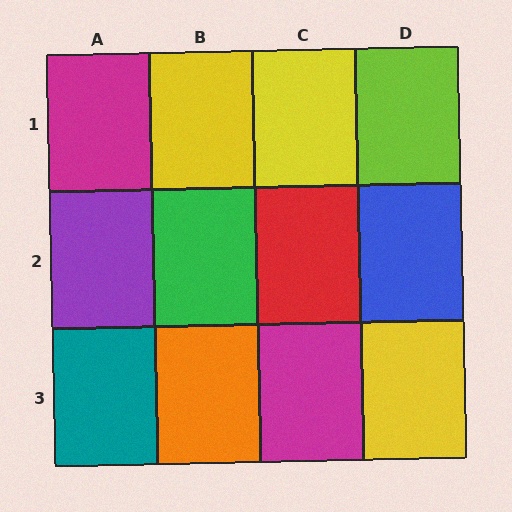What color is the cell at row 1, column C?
Yellow.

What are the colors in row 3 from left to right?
Teal, orange, magenta, yellow.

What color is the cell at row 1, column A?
Magenta.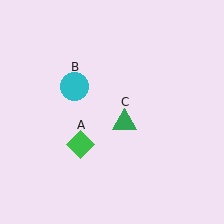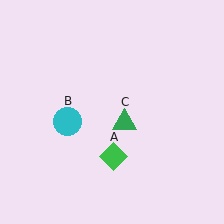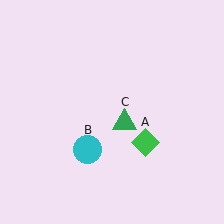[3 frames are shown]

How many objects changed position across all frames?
2 objects changed position: green diamond (object A), cyan circle (object B).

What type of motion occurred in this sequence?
The green diamond (object A), cyan circle (object B) rotated counterclockwise around the center of the scene.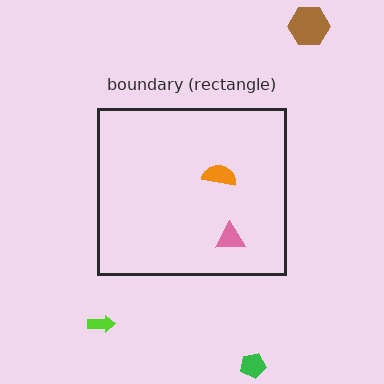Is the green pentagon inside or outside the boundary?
Outside.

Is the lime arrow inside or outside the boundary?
Outside.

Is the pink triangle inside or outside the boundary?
Inside.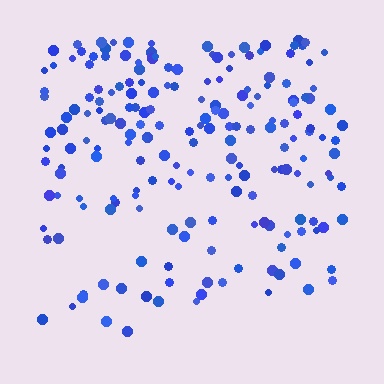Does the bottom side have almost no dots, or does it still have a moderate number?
Still a moderate number, just noticeably fewer than the top.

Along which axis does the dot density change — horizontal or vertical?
Vertical.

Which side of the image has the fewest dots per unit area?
The bottom.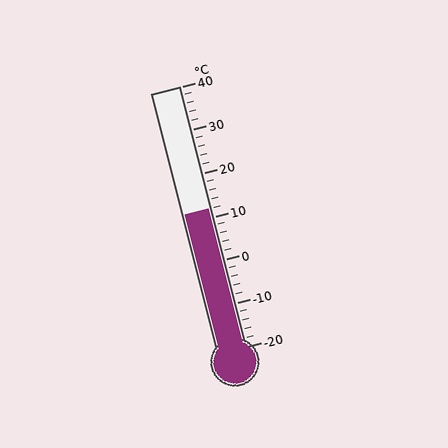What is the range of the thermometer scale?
The thermometer scale ranges from -20°C to 40°C.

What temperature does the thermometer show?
The thermometer shows approximately 12°C.